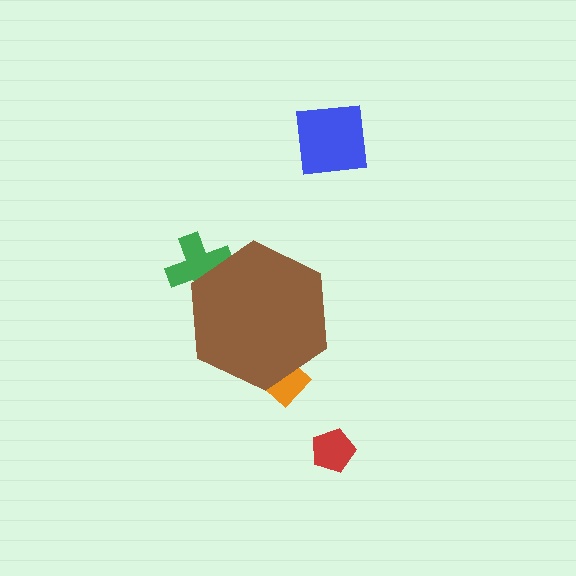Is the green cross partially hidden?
Yes, the green cross is partially hidden behind the brown hexagon.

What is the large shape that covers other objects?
A brown hexagon.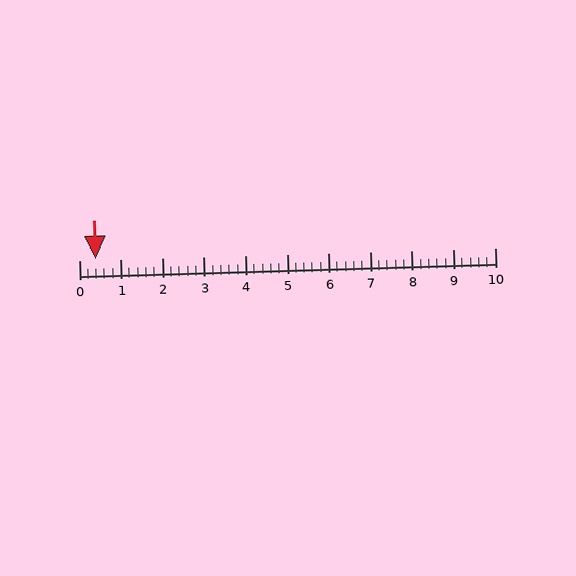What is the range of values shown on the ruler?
The ruler shows values from 0 to 10.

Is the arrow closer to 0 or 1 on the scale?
The arrow is closer to 0.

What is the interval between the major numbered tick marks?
The major tick marks are spaced 1 units apart.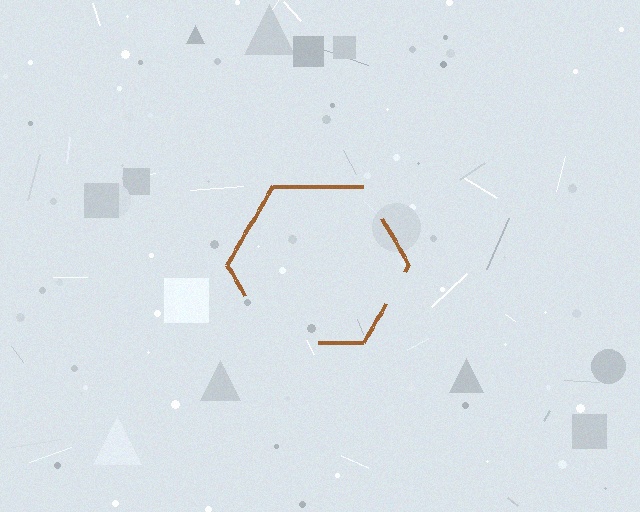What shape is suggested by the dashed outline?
The dashed outline suggests a hexagon.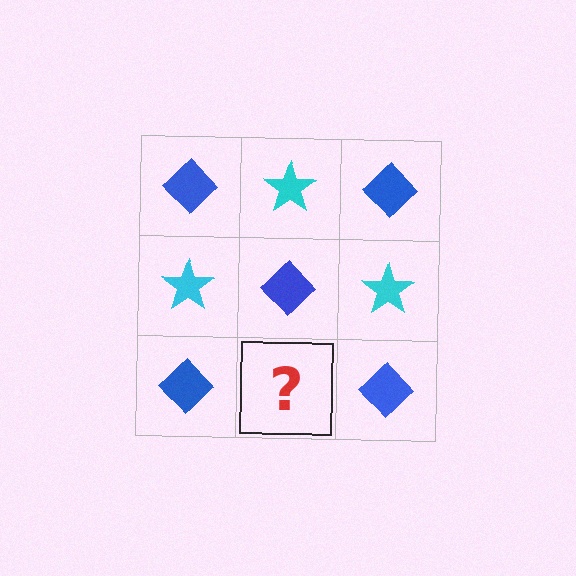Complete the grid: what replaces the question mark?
The question mark should be replaced with a cyan star.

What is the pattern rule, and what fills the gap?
The rule is that it alternates blue diamond and cyan star in a checkerboard pattern. The gap should be filled with a cyan star.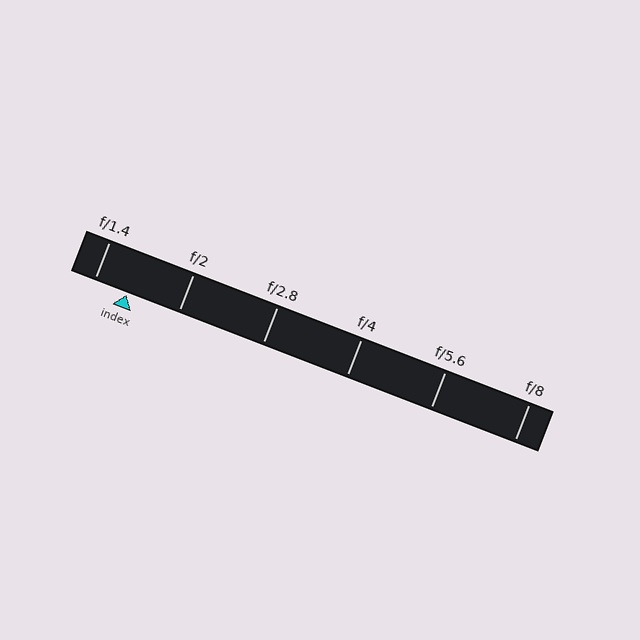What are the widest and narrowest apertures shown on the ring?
The widest aperture shown is f/1.4 and the narrowest is f/8.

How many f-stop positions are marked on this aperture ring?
There are 6 f-stop positions marked.